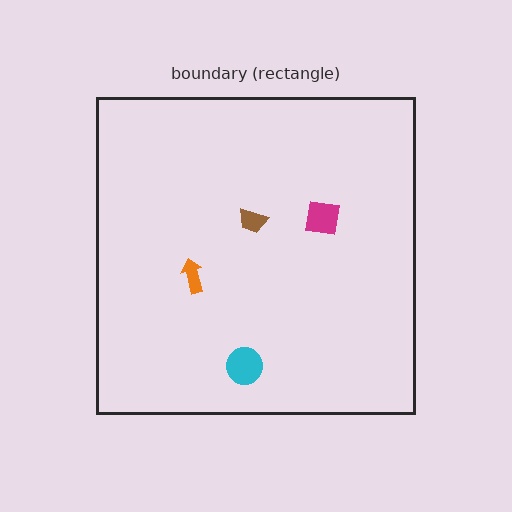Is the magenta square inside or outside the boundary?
Inside.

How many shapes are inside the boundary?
4 inside, 0 outside.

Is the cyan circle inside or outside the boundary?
Inside.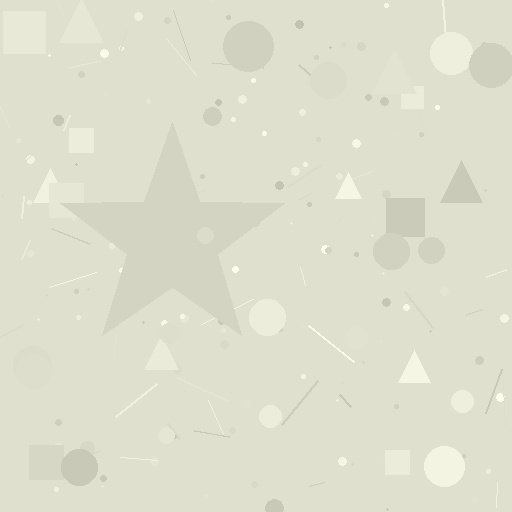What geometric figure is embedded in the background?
A star is embedded in the background.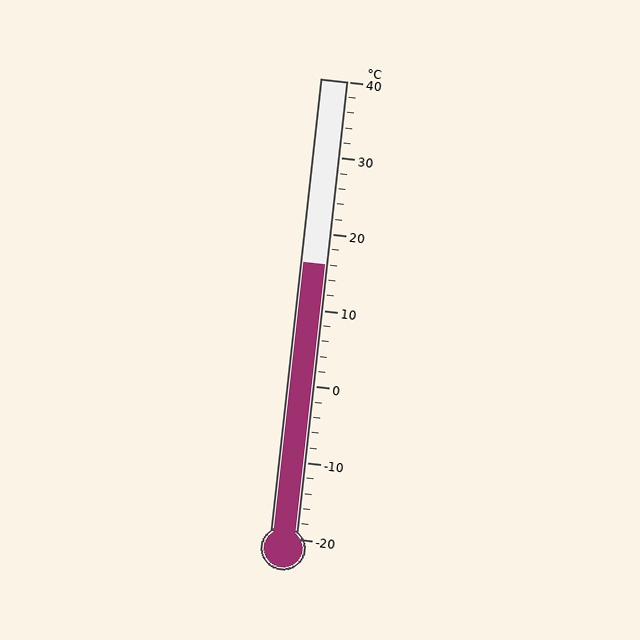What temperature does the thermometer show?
The thermometer shows approximately 16°C.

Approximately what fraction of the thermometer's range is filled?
The thermometer is filled to approximately 60% of its range.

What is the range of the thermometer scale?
The thermometer scale ranges from -20°C to 40°C.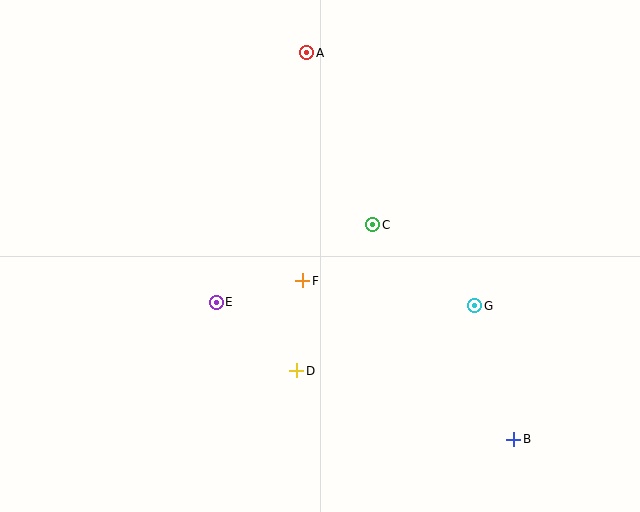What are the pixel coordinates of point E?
Point E is at (216, 302).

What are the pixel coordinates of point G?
Point G is at (475, 306).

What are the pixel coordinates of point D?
Point D is at (297, 371).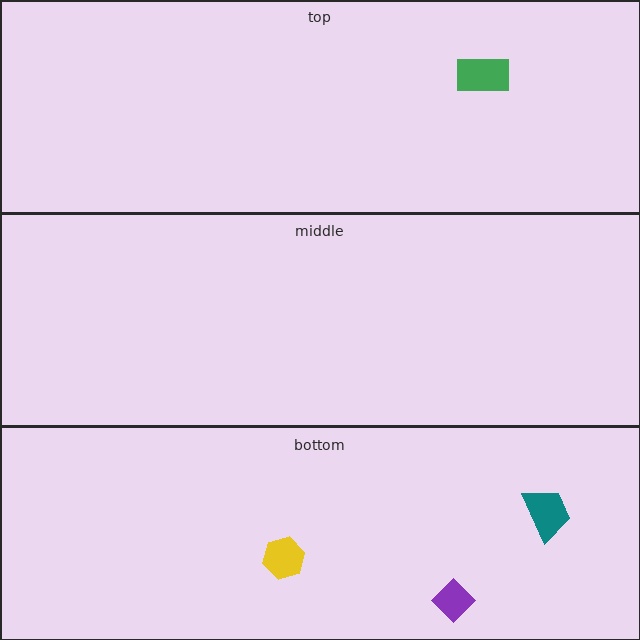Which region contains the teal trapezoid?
The bottom region.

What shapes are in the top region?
The green rectangle.